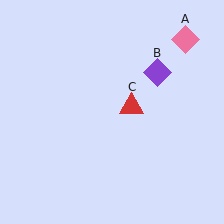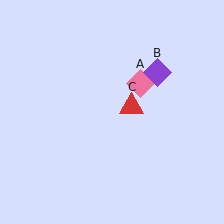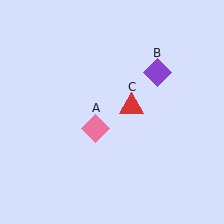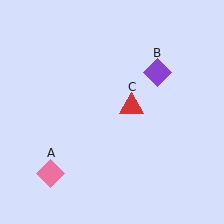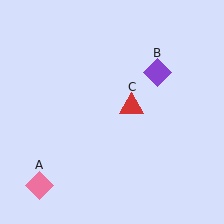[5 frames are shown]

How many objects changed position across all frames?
1 object changed position: pink diamond (object A).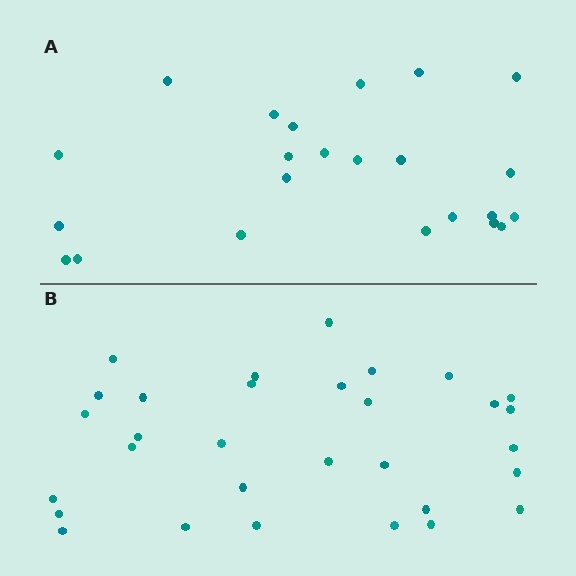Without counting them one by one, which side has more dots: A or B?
Region B (the bottom region) has more dots.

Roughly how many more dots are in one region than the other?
Region B has roughly 8 or so more dots than region A.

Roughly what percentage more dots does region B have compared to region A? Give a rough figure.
About 35% more.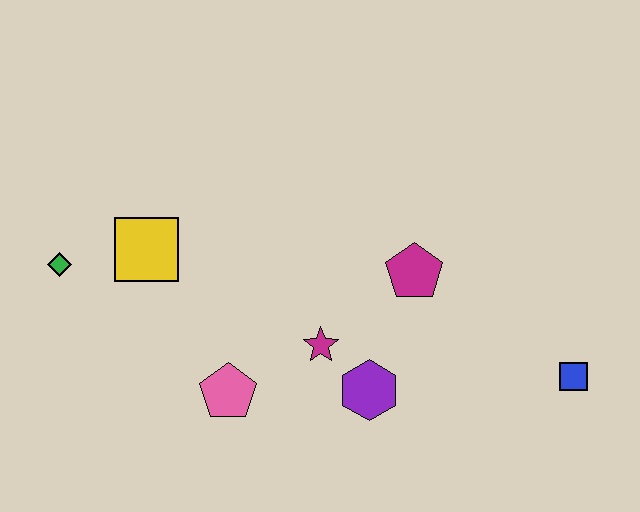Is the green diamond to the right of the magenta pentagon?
No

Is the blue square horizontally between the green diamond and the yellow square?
No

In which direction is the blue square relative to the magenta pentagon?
The blue square is to the right of the magenta pentagon.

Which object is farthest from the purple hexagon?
The green diamond is farthest from the purple hexagon.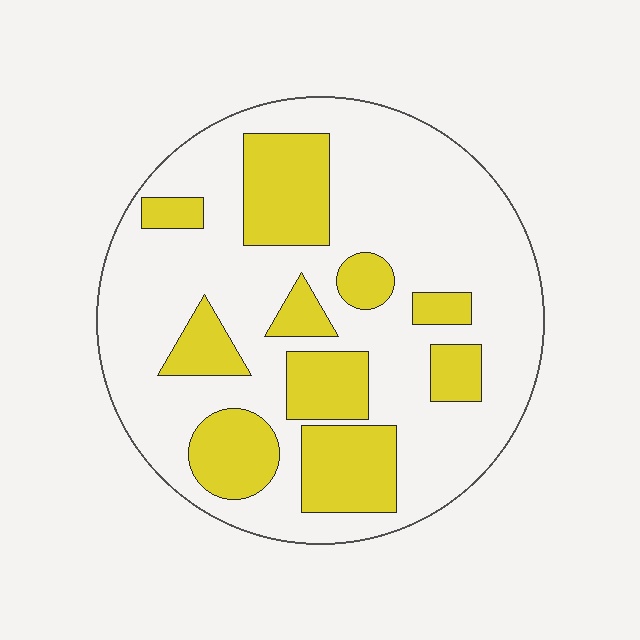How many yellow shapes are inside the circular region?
10.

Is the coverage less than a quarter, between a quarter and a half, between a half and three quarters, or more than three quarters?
Between a quarter and a half.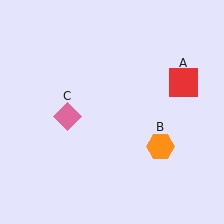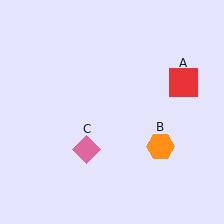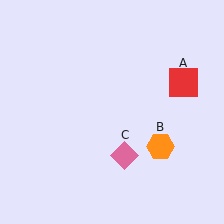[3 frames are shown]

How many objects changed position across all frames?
1 object changed position: pink diamond (object C).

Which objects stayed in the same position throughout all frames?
Red square (object A) and orange hexagon (object B) remained stationary.